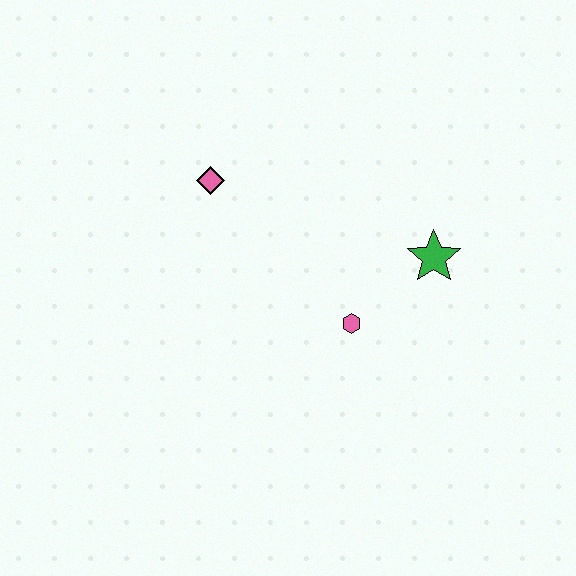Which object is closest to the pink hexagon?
The green star is closest to the pink hexagon.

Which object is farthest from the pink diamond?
The green star is farthest from the pink diamond.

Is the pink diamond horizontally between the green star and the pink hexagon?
No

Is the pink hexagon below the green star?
Yes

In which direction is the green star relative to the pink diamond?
The green star is to the right of the pink diamond.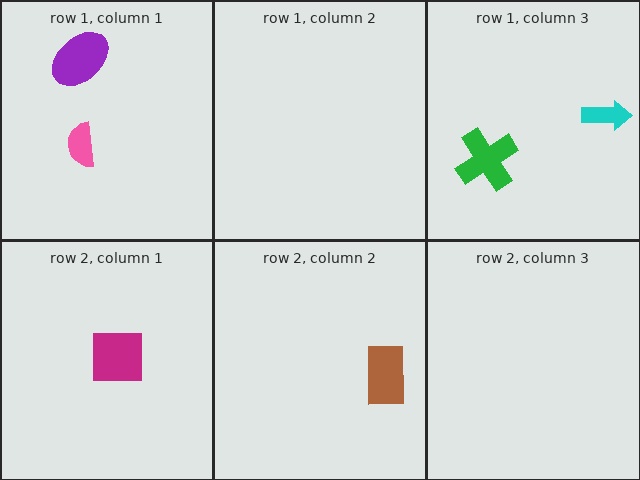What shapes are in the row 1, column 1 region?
The purple ellipse, the pink semicircle.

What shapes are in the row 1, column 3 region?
The cyan arrow, the green cross.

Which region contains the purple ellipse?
The row 1, column 1 region.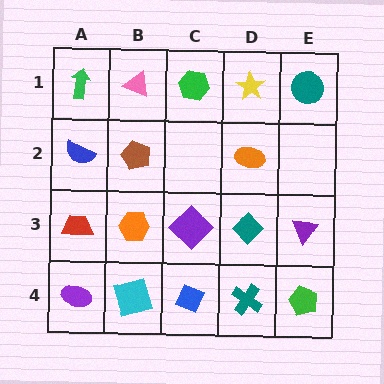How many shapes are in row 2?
3 shapes.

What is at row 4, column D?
A teal cross.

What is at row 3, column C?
A purple diamond.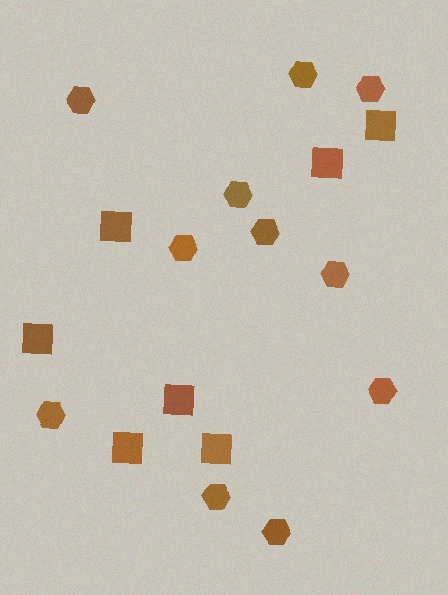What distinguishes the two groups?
There are 2 groups: one group of squares (7) and one group of hexagons (11).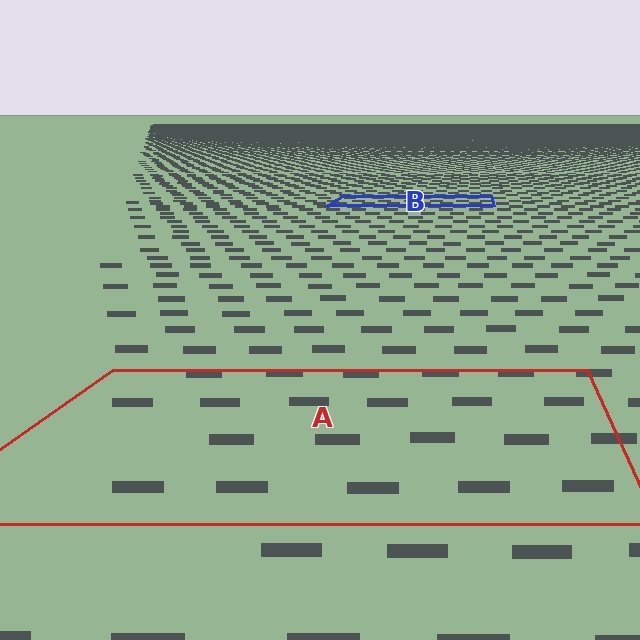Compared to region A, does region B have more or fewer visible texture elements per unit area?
Region B has more texture elements per unit area — they are packed more densely because it is farther away.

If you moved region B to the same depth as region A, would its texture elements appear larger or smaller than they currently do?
They would appear larger. At a closer depth, the same texture elements are projected at a bigger on-screen size.